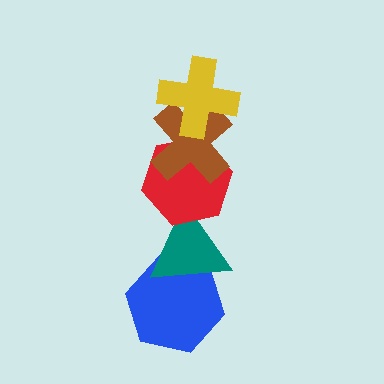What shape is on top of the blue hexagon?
The teal triangle is on top of the blue hexagon.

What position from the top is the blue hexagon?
The blue hexagon is 5th from the top.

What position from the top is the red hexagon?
The red hexagon is 3rd from the top.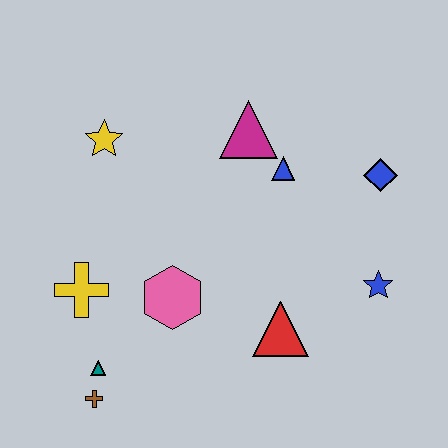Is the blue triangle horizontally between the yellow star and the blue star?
Yes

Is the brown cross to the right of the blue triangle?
No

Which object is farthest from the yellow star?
The blue star is farthest from the yellow star.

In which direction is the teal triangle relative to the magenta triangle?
The teal triangle is below the magenta triangle.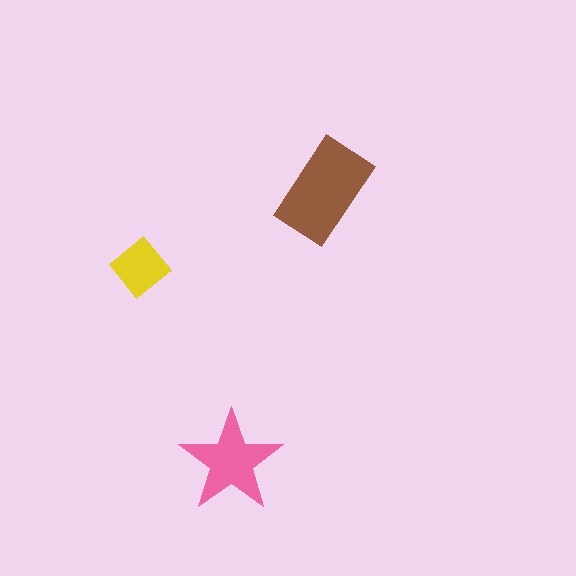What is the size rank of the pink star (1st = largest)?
2nd.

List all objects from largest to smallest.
The brown rectangle, the pink star, the yellow diamond.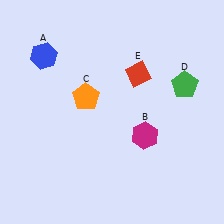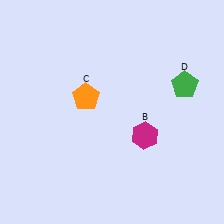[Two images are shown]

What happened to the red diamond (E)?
The red diamond (E) was removed in Image 2. It was in the top-right area of Image 1.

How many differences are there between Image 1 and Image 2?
There are 2 differences between the two images.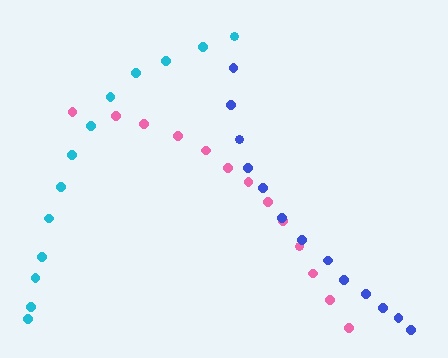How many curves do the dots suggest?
There are 3 distinct paths.